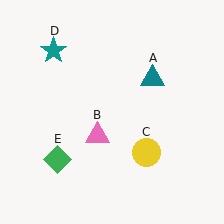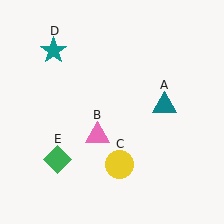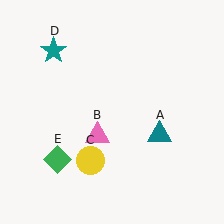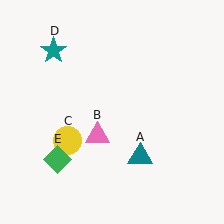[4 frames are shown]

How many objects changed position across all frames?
2 objects changed position: teal triangle (object A), yellow circle (object C).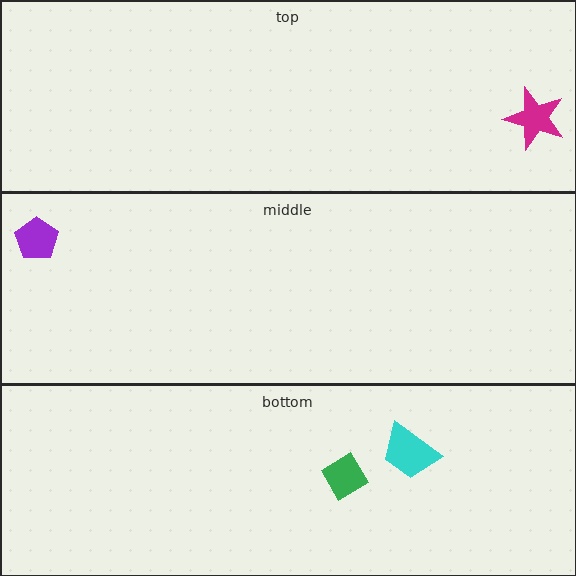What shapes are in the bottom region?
The green diamond, the cyan trapezoid.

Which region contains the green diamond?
The bottom region.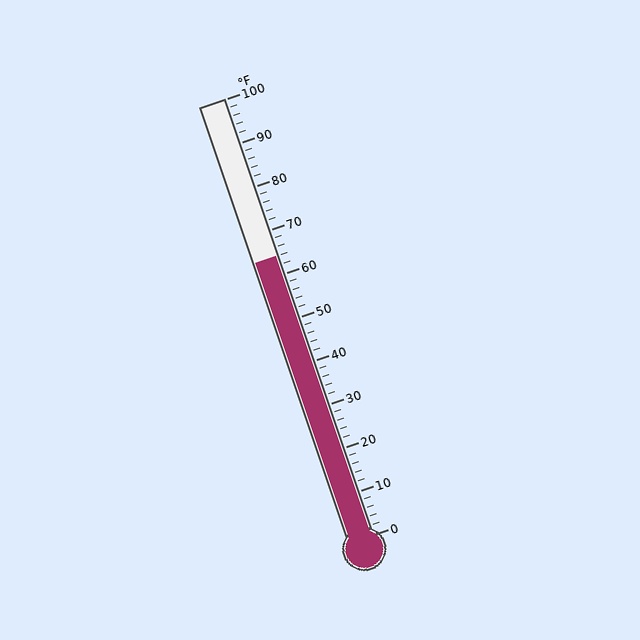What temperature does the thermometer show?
The thermometer shows approximately 64°F.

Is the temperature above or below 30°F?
The temperature is above 30°F.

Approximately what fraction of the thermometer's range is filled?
The thermometer is filled to approximately 65% of its range.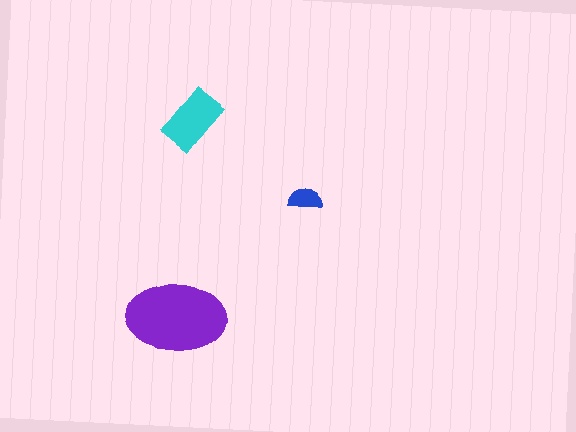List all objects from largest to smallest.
The purple ellipse, the cyan rectangle, the blue semicircle.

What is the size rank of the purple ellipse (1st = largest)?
1st.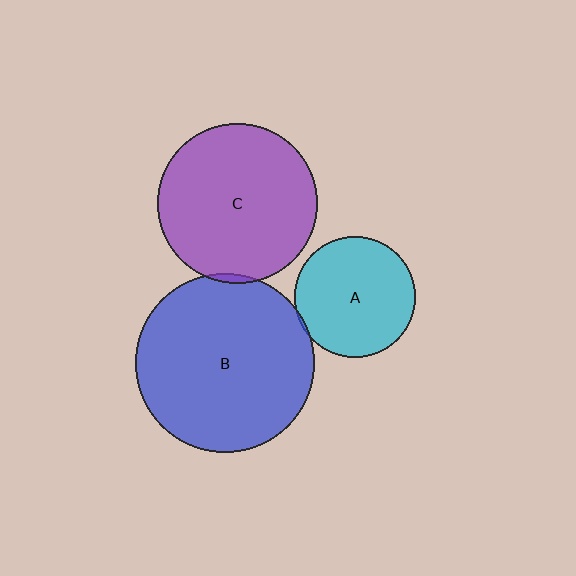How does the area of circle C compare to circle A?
Approximately 1.8 times.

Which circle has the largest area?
Circle B (blue).